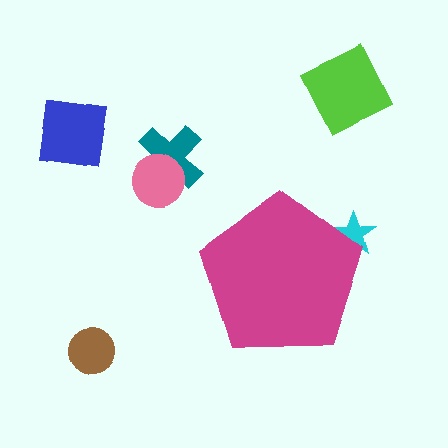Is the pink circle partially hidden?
No, the pink circle is fully visible.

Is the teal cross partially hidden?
No, the teal cross is fully visible.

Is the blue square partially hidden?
No, the blue square is fully visible.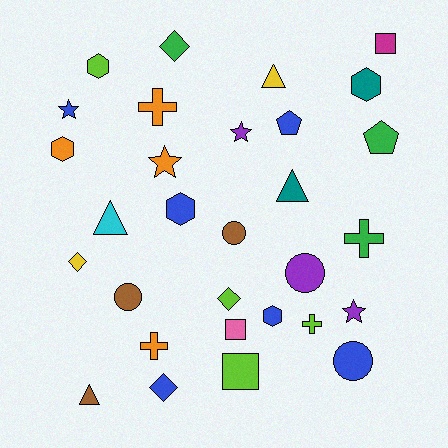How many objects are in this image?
There are 30 objects.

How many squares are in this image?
There are 3 squares.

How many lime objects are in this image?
There are 4 lime objects.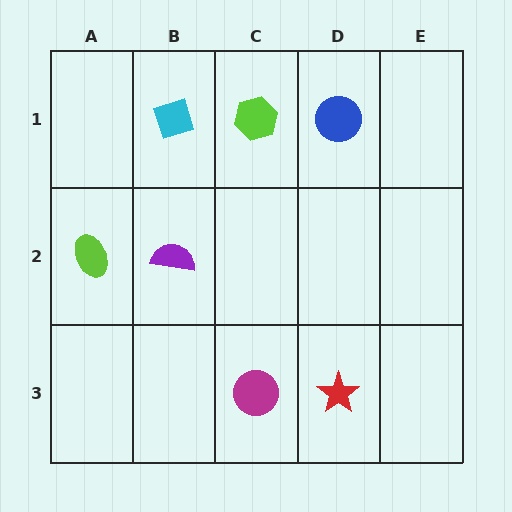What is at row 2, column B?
A purple semicircle.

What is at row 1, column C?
A lime hexagon.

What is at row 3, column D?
A red star.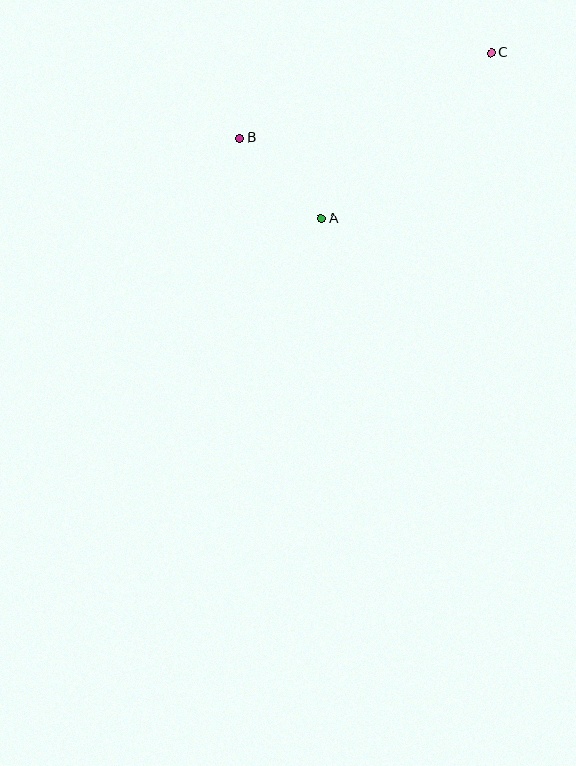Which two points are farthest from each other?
Points B and C are farthest from each other.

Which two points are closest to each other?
Points A and B are closest to each other.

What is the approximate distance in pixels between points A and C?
The distance between A and C is approximately 237 pixels.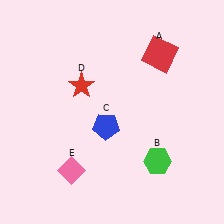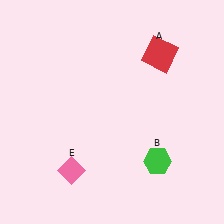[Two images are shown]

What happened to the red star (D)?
The red star (D) was removed in Image 2. It was in the top-left area of Image 1.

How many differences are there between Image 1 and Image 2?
There are 2 differences between the two images.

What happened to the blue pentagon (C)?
The blue pentagon (C) was removed in Image 2. It was in the bottom-left area of Image 1.